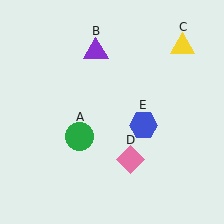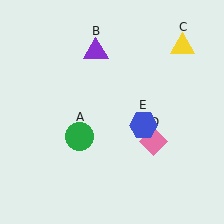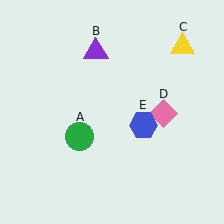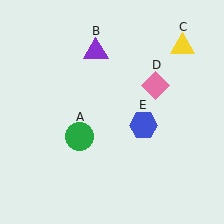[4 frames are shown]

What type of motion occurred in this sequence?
The pink diamond (object D) rotated counterclockwise around the center of the scene.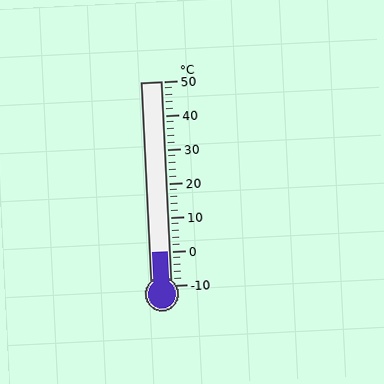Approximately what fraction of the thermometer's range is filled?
The thermometer is filled to approximately 15% of its range.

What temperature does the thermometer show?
The thermometer shows approximately 0°C.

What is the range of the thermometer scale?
The thermometer scale ranges from -10°C to 50°C.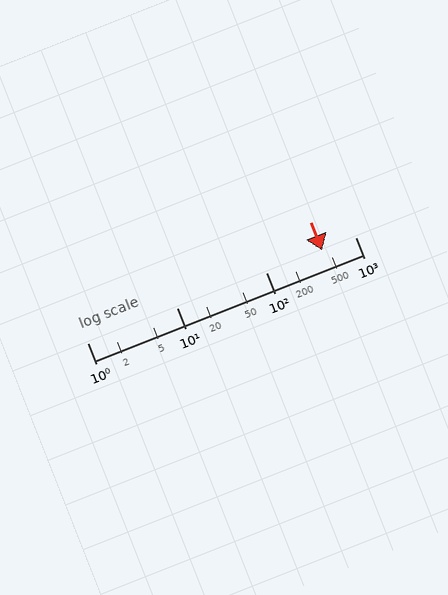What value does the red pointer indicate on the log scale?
The pointer indicates approximately 430.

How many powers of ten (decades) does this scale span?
The scale spans 3 decades, from 1 to 1000.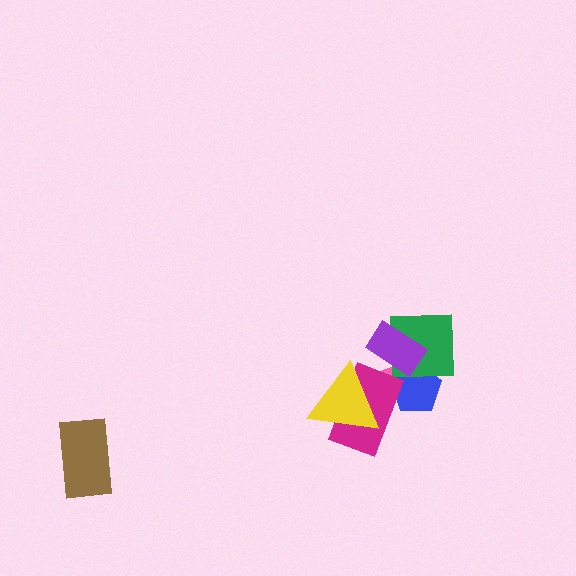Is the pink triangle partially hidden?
Yes, it is partially covered by another shape.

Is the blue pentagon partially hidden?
Yes, it is partially covered by another shape.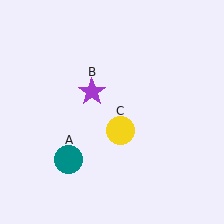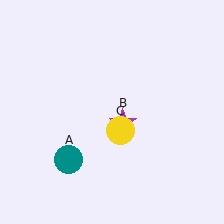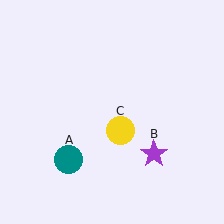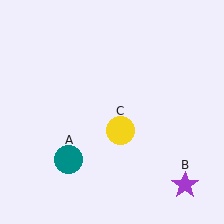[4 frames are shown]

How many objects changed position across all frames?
1 object changed position: purple star (object B).